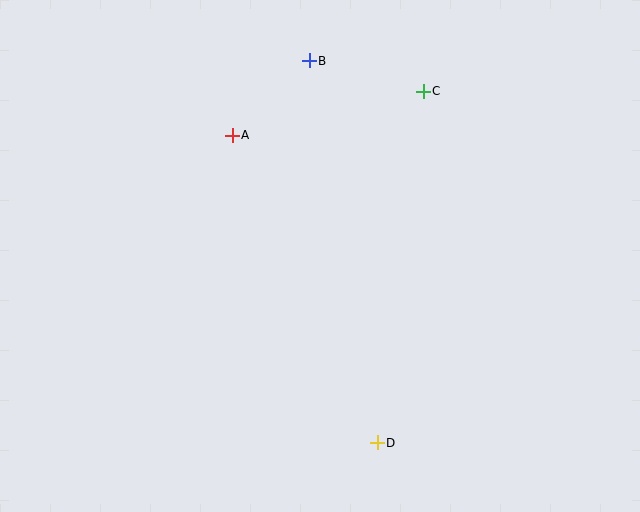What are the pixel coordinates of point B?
Point B is at (309, 61).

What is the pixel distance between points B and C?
The distance between B and C is 118 pixels.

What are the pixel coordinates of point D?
Point D is at (377, 443).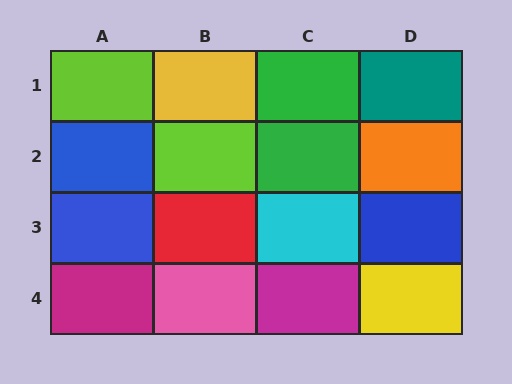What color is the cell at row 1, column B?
Yellow.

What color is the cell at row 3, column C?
Cyan.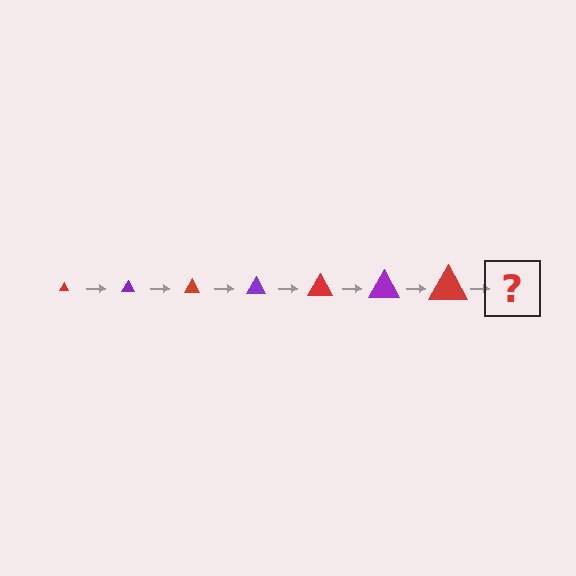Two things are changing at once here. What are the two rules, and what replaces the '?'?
The two rules are that the triangle grows larger each step and the color cycles through red and purple. The '?' should be a purple triangle, larger than the previous one.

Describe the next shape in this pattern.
It should be a purple triangle, larger than the previous one.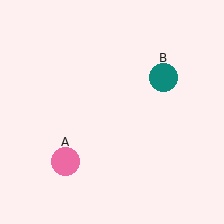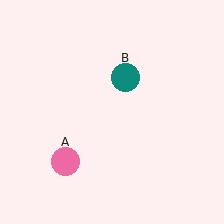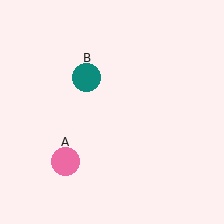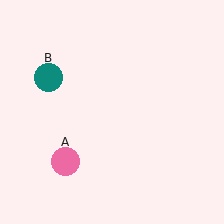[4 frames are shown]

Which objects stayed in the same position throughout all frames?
Pink circle (object A) remained stationary.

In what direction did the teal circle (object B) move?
The teal circle (object B) moved left.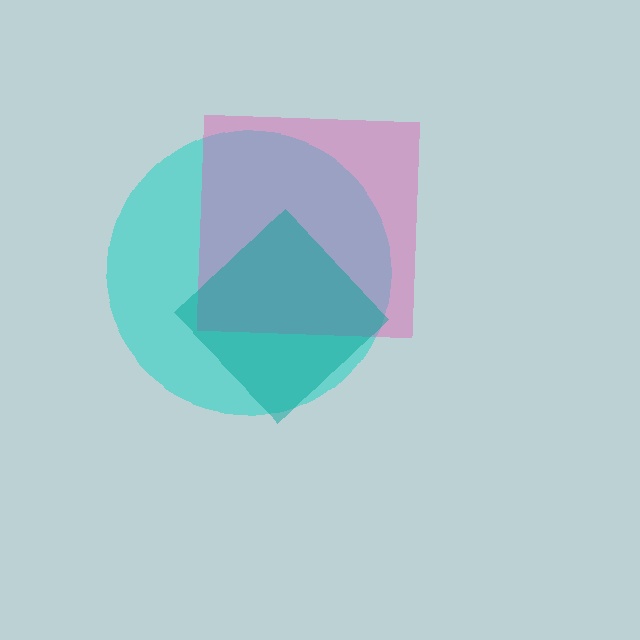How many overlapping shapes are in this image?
There are 3 overlapping shapes in the image.